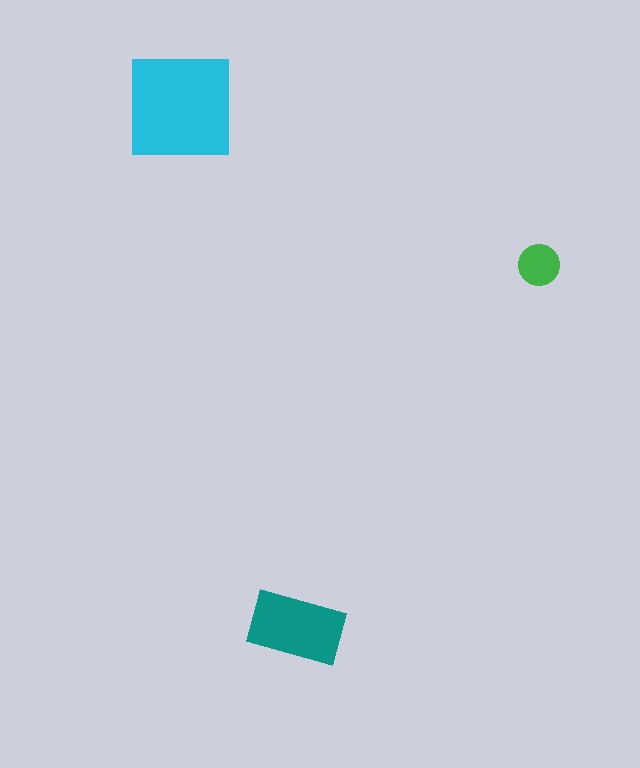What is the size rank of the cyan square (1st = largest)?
1st.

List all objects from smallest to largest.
The green circle, the teal rectangle, the cyan square.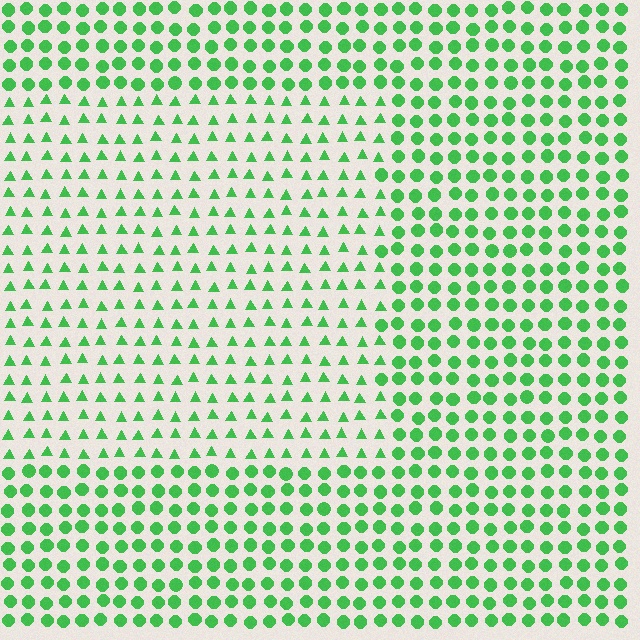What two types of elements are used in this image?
The image uses triangles inside the rectangle region and circles outside it.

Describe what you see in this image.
The image is filled with small green elements arranged in a uniform grid. A rectangle-shaped region contains triangles, while the surrounding area contains circles. The boundary is defined purely by the change in element shape.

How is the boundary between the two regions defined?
The boundary is defined by a change in element shape: triangles inside vs. circles outside. All elements share the same color and spacing.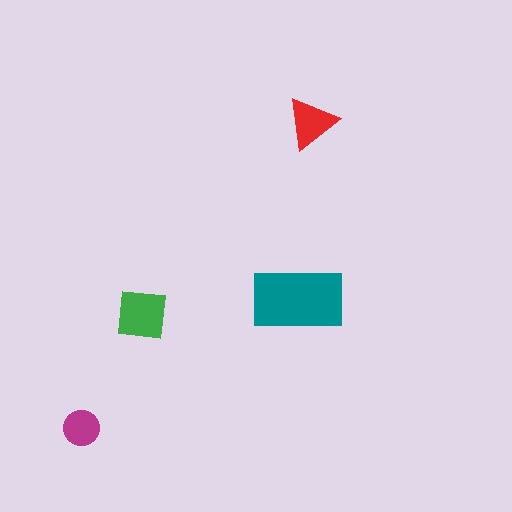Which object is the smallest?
The magenta circle.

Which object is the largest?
The teal rectangle.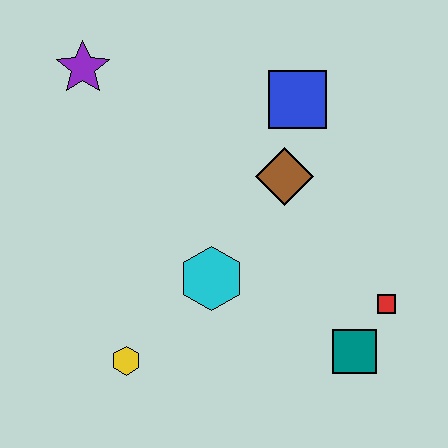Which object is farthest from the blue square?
The yellow hexagon is farthest from the blue square.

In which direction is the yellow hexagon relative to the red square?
The yellow hexagon is to the left of the red square.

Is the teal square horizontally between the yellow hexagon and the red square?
Yes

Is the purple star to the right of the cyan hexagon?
No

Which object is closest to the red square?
The teal square is closest to the red square.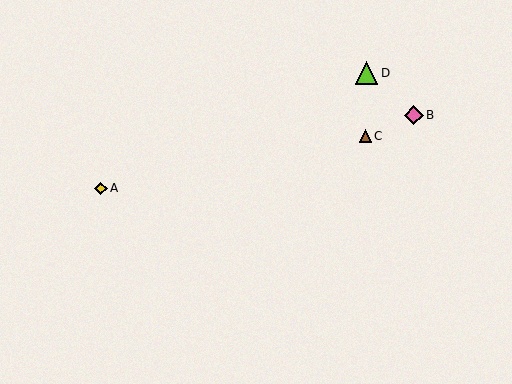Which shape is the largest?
The lime triangle (labeled D) is the largest.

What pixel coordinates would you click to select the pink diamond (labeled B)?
Click at (414, 115) to select the pink diamond B.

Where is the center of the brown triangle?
The center of the brown triangle is at (365, 136).